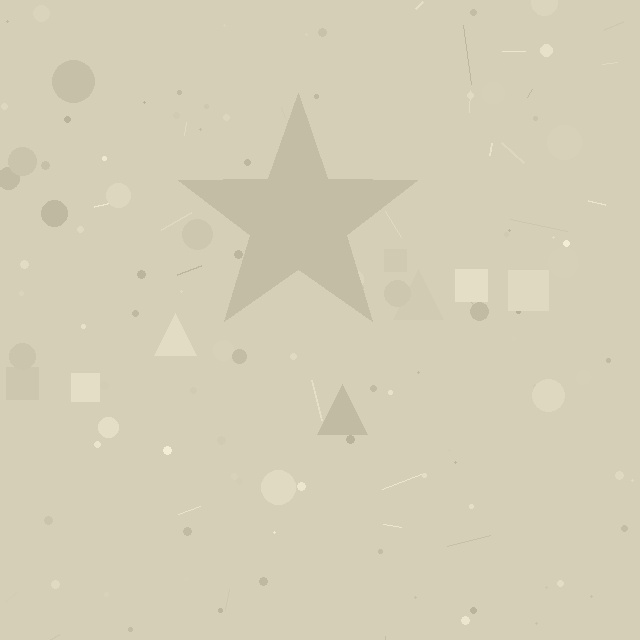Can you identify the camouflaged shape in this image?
The camouflaged shape is a star.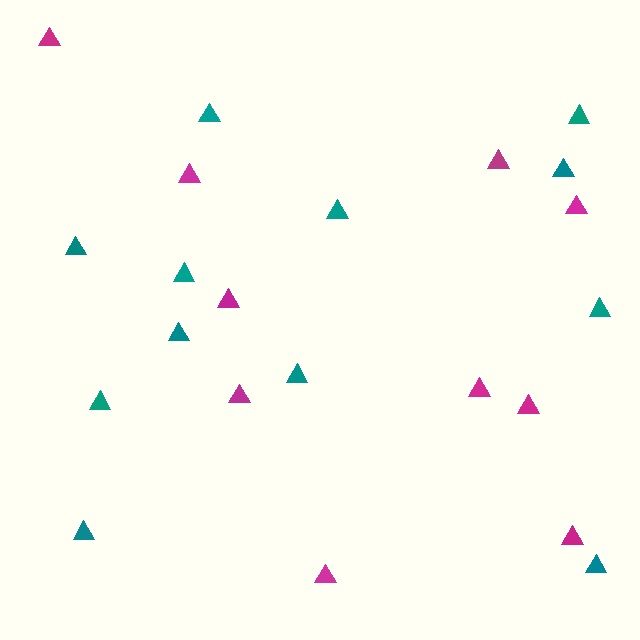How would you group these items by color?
There are 2 groups: one group of teal triangles (12) and one group of magenta triangles (10).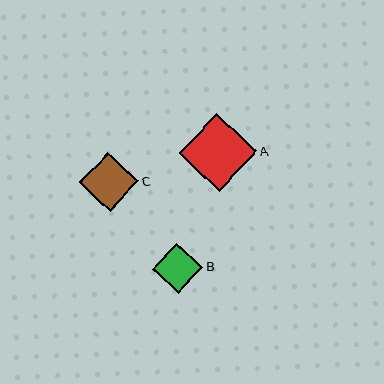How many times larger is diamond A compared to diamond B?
Diamond A is approximately 1.6 times the size of diamond B.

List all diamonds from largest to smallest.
From largest to smallest: A, C, B.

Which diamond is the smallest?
Diamond B is the smallest with a size of approximately 50 pixels.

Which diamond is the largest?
Diamond A is the largest with a size of approximately 78 pixels.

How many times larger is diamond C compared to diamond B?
Diamond C is approximately 1.2 times the size of diamond B.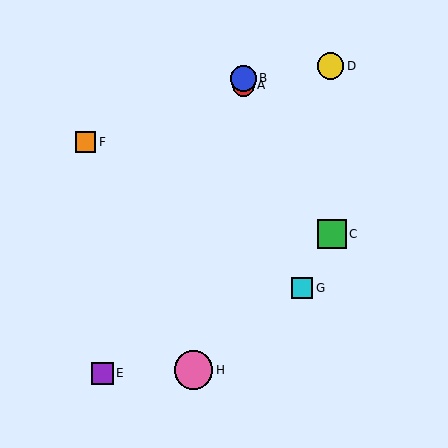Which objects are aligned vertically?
Objects A, B are aligned vertically.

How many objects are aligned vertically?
2 objects (A, B) are aligned vertically.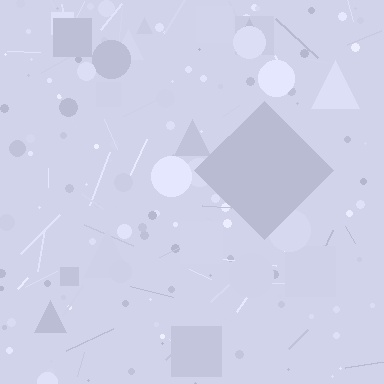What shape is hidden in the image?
A diamond is hidden in the image.